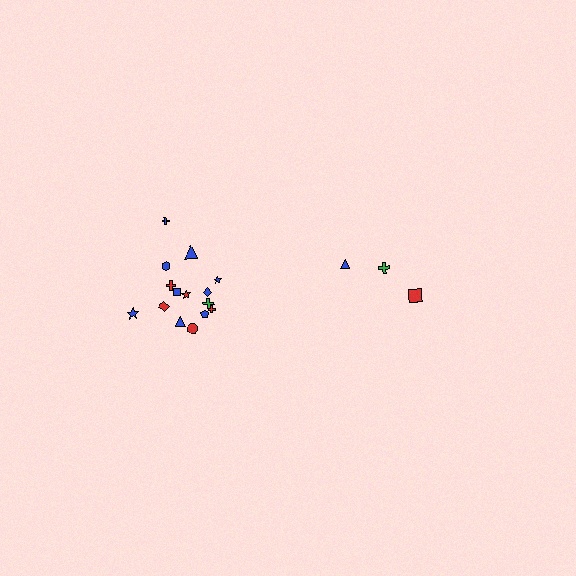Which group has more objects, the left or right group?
The left group.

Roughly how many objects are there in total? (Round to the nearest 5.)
Roughly 20 objects in total.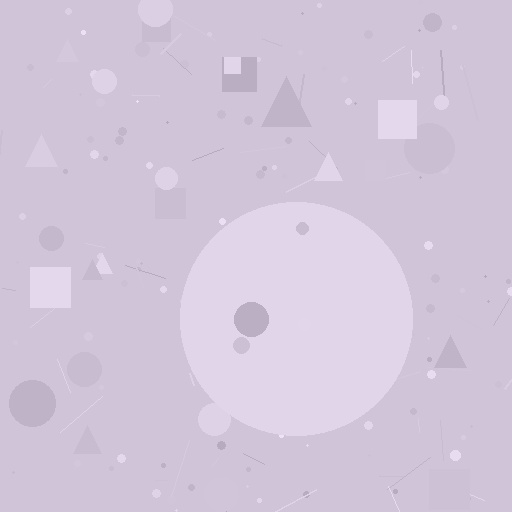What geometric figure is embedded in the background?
A circle is embedded in the background.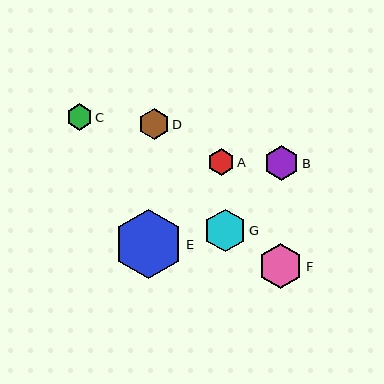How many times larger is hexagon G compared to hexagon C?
Hexagon G is approximately 1.6 times the size of hexagon C.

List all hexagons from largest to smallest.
From largest to smallest: E, F, G, B, D, A, C.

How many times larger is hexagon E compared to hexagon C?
Hexagon E is approximately 2.6 times the size of hexagon C.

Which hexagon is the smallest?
Hexagon C is the smallest with a size of approximately 26 pixels.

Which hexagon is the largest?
Hexagon E is the largest with a size of approximately 69 pixels.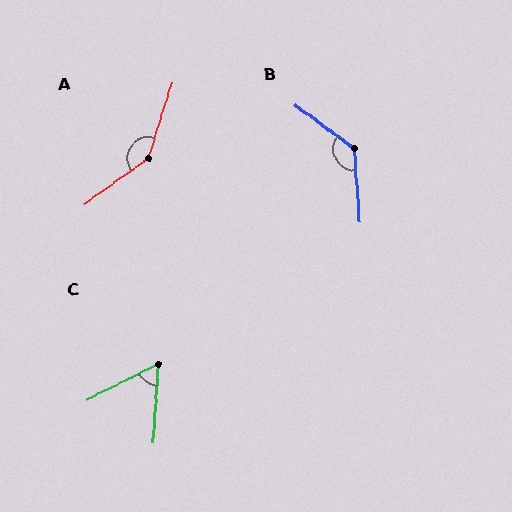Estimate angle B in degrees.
Approximately 130 degrees.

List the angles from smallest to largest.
C (60°), B (130°), A (143°).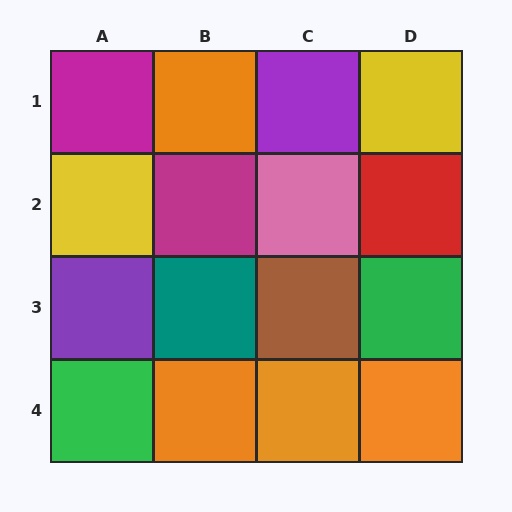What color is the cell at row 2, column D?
Red.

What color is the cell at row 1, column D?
Yellow.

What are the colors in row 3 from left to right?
Purple, teal, brown, green.